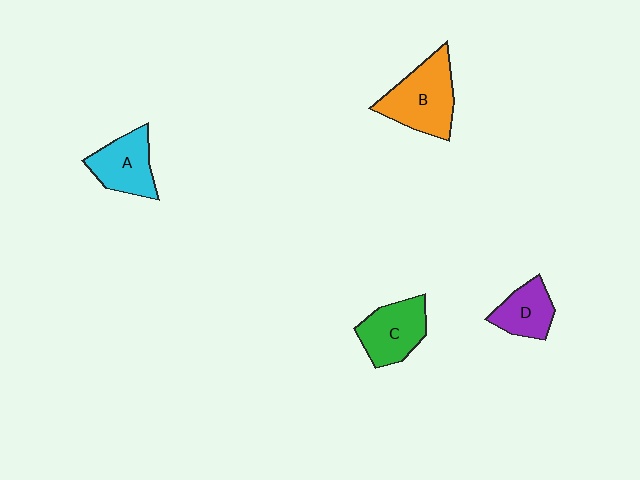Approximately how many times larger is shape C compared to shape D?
Approximately 1.3 times.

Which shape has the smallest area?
Shape D (purple).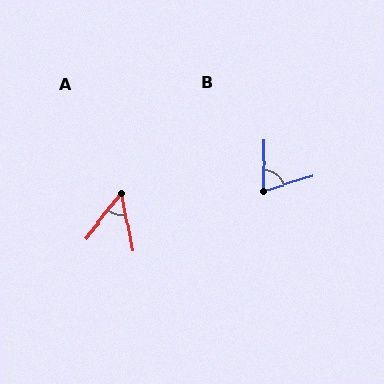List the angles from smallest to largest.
A (50°), B (72°).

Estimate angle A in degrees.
Approximately 50 degrees.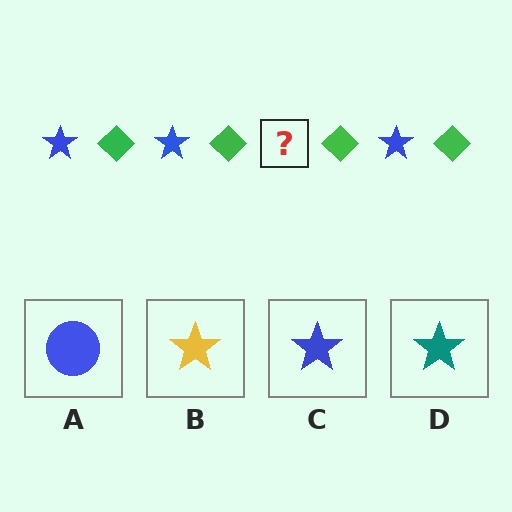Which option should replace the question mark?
Option C.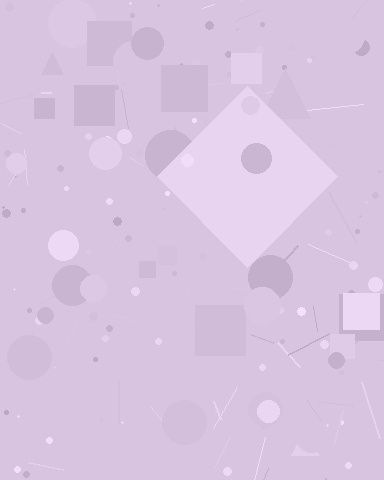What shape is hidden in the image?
A diamond is hidden in the image.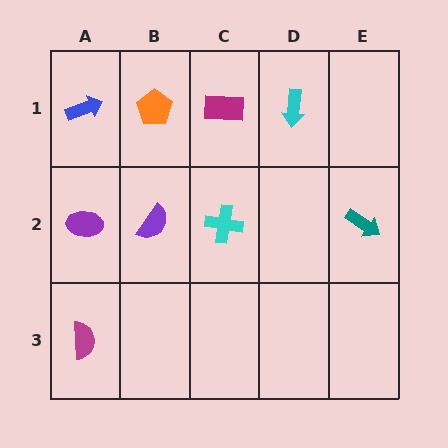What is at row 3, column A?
A magenta semicircle.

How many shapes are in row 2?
4 shapes.